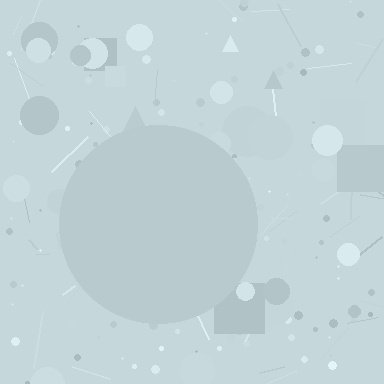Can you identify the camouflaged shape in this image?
The camouflaged shape is a circle.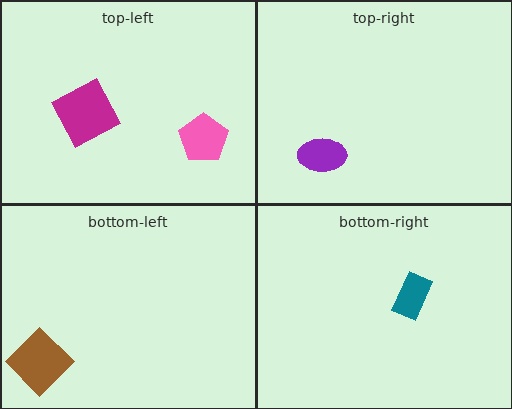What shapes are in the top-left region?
The pink pentagon, the magenta square.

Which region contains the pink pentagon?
The top-left region.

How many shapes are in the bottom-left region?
1.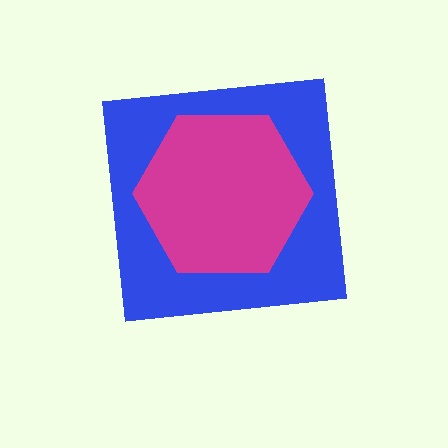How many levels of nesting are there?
2.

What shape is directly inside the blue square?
The magenta hexagon.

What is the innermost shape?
The magenta hexagon.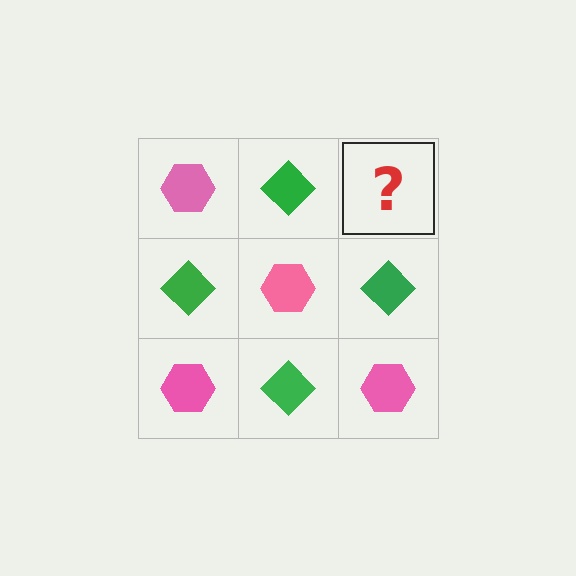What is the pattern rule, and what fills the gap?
The rule is that it alternates pink hexagon and green diamond in a checkerboard pattern. The gap should be filled with a pink hexagon.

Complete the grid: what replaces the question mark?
The question mark should be replaced with a pink hexagon.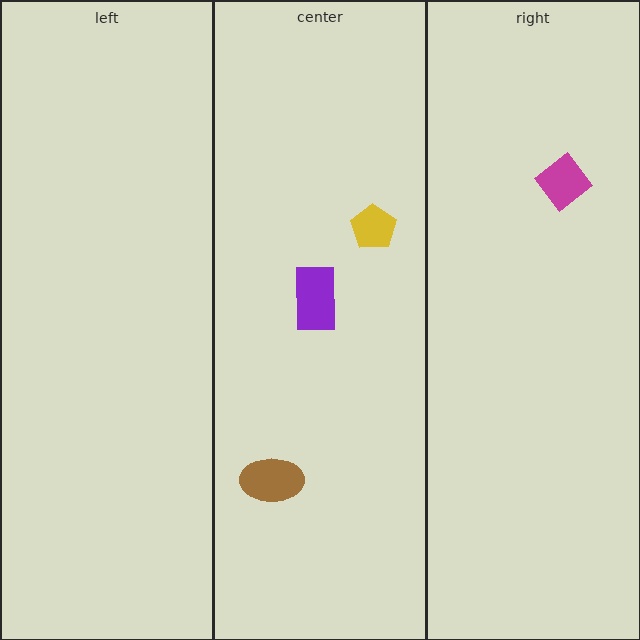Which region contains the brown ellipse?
The center region.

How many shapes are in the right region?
1.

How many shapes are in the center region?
3.